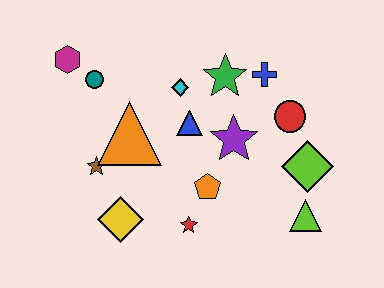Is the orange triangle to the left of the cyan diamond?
Yes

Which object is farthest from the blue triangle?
The lime triangle is farthest from the blue triangle.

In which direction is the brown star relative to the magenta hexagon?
The brown star is below the magenta hexagon.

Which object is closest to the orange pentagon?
The red star is closest to the orange pentagon.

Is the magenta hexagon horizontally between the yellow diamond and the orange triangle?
No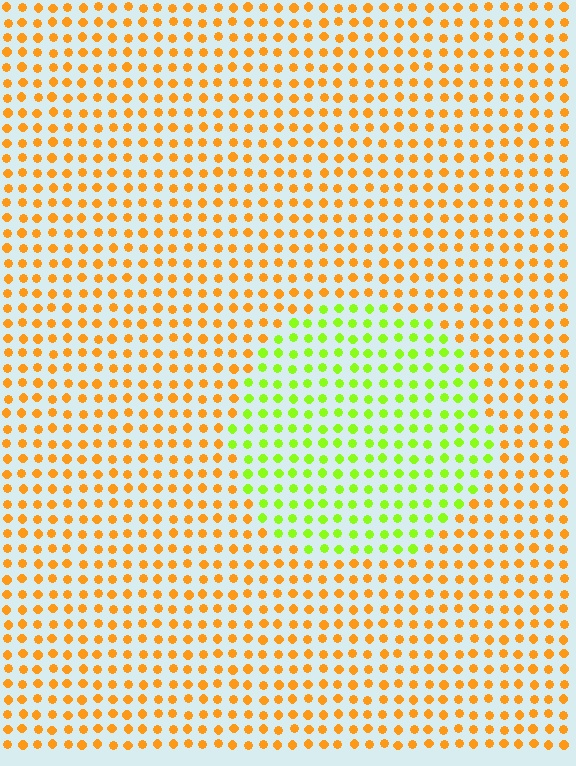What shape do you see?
I see a circle.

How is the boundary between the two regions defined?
The boundary is defined purely by a slight shift in hue (about 56 degrees). Spacing, size, and orientation are identical on both sides.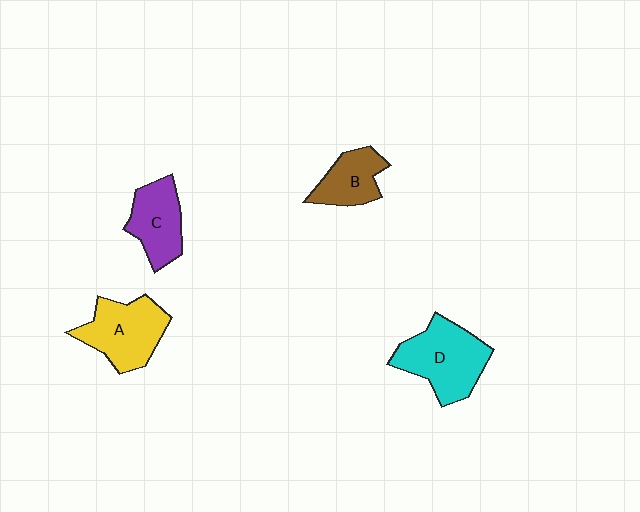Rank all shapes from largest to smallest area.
From largest to smallest: D (cyan), A (yellow), C (purple), B (brown).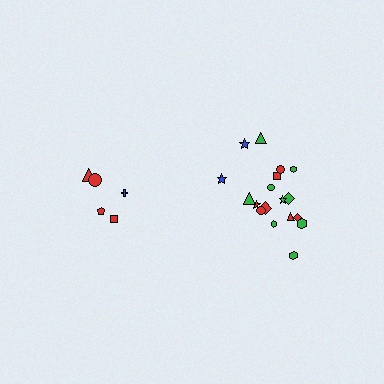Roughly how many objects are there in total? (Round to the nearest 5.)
Roughly 25 objects in total.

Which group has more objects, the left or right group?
The right group.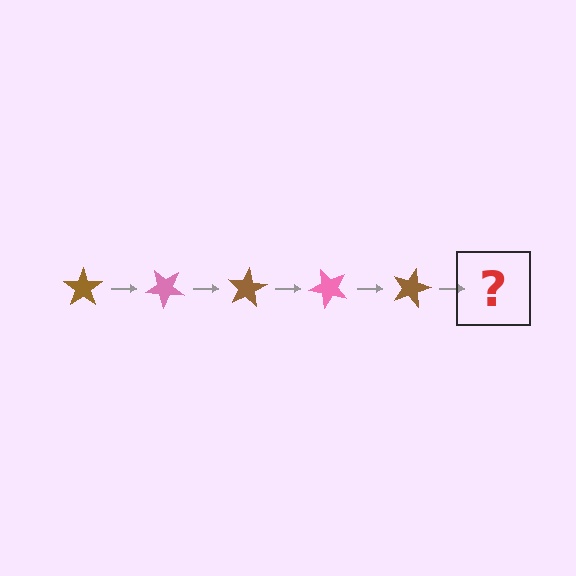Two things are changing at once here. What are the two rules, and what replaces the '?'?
The two rules are that it rotates 40 degrees each step and the color cycles through brown and pink. The '?' should be a pink star, rotated 200 degrees from the start.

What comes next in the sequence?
The next element should be a pink star, rotated 200 degrees from the start.